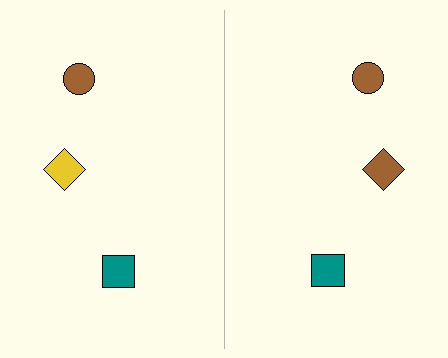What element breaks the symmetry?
The brown diamond on the right side breaks the symmetry — its mirror counterpart is yellow.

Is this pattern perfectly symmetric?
No, the pattern is not perfectly symmetric. The brown diamond on the right side breaks the symmetry — its mirror counterpart is yellow.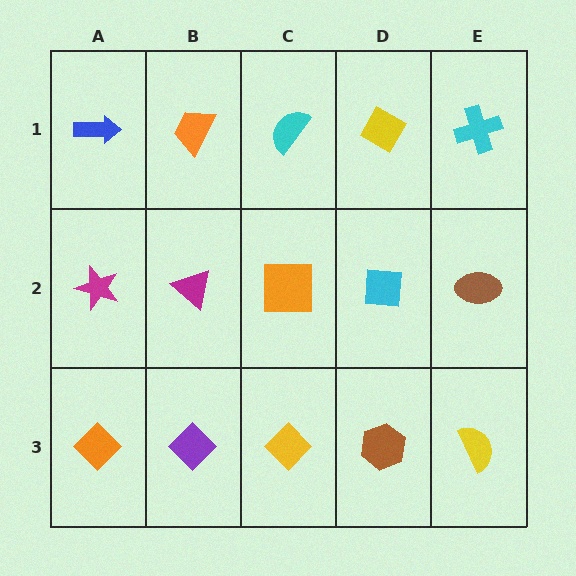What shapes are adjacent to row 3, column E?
A brown ellipse (row 2, column E), a brown hexagon (row 3, column D).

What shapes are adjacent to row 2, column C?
A cyan semicircle (row 1, column C), a yellow diamond (row 3, column C), a magenta triangle (row 2, column B), a cyan square (row 2, column D).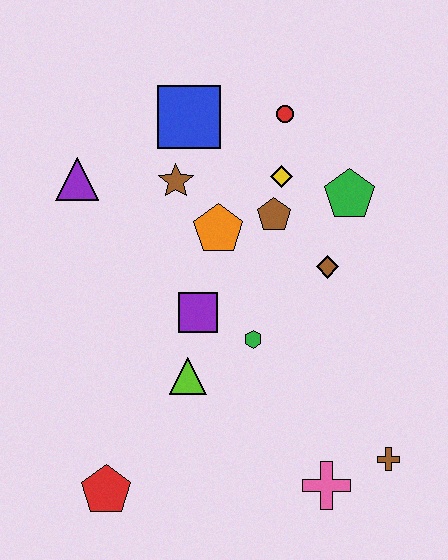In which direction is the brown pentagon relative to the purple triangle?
The brown pentagon is to the right of the purple triangle.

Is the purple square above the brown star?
No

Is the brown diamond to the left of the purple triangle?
No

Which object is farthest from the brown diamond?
The red pentagon is farthest from the brown diamond.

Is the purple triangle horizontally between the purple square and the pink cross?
No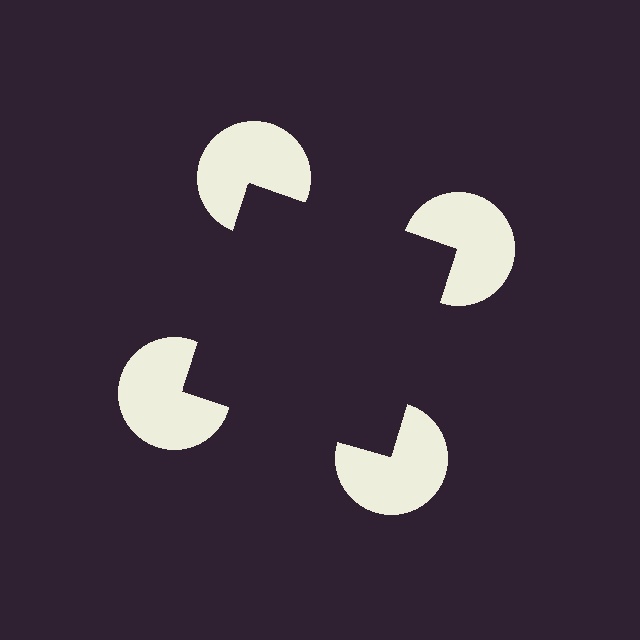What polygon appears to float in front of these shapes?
An illusory square — its edges are inferred from the aligned wedge cuts in the pac-man discs, not physically drawn.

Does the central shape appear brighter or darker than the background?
It typically appears slightly darker than the background, even though no actual brightness change is drawn.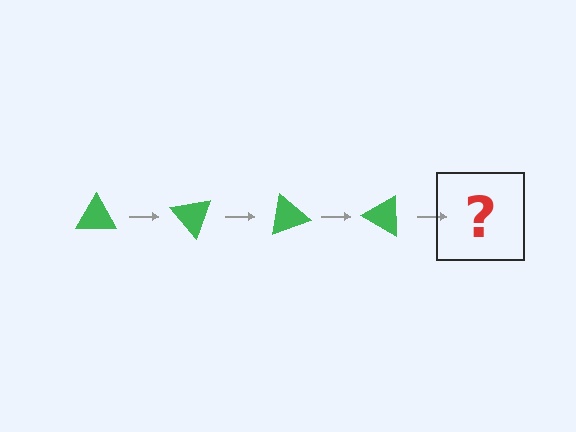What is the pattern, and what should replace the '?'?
The pattern is that the triangle rotates 50 degrees each step. The '?' should be a green triangle rotated 200 degrees.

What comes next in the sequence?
The next element should be a green triangle rotated 200 degrees.